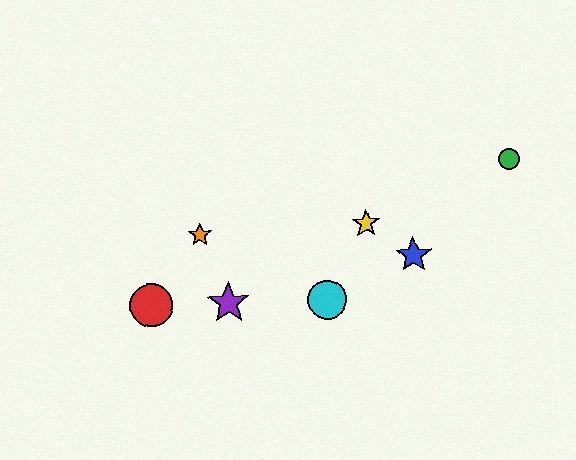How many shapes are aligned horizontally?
3 shapes (the red circle, the purple star, the cyan circle) are aligned horizontally.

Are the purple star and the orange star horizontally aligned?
No, the purple star is at y≈303 and the orange star is at y≈235.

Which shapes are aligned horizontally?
The red circle, the purple star, the cyan circle are aligned horizontally.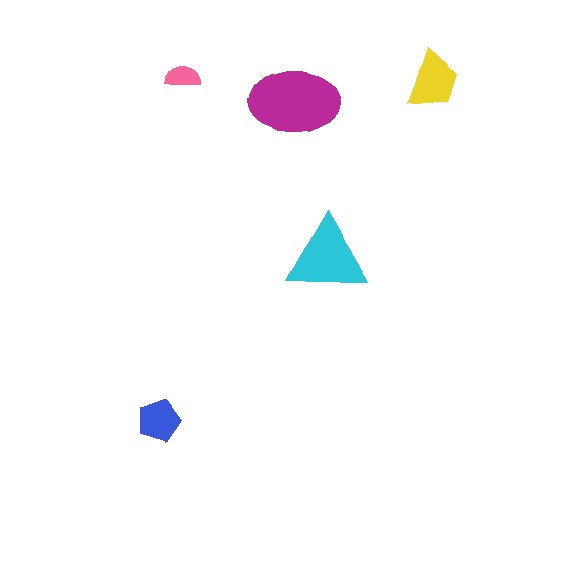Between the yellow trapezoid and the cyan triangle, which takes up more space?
The cyan triangle.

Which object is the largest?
The magenta ellipse.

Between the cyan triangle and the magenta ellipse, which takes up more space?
The magenta ellipse.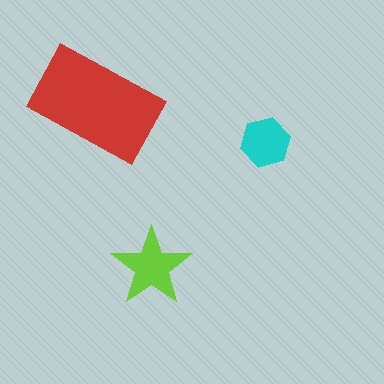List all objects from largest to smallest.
The red rectangle, the lime star, the cyan hexagon.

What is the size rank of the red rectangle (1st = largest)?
1st.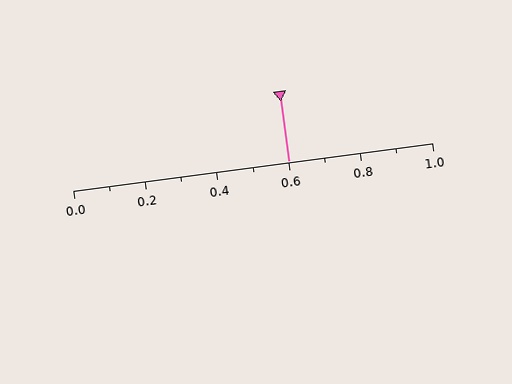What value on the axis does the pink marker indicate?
The marker indicates approximately 0.6.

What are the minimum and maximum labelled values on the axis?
The axis runs from 0.0 to 1.0.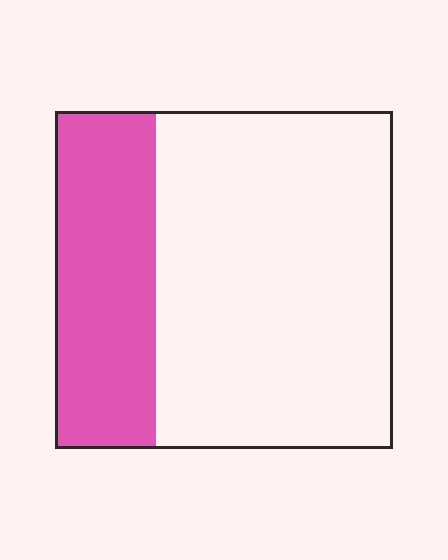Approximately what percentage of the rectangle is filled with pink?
Approximately 30%.